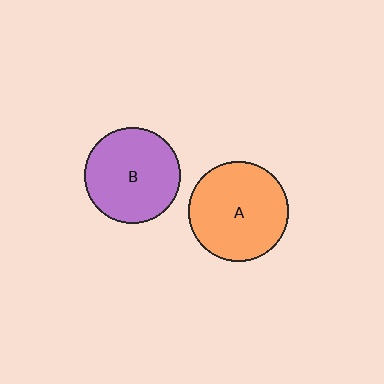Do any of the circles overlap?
No, none of the circles overlap.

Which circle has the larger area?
Circle A (orange).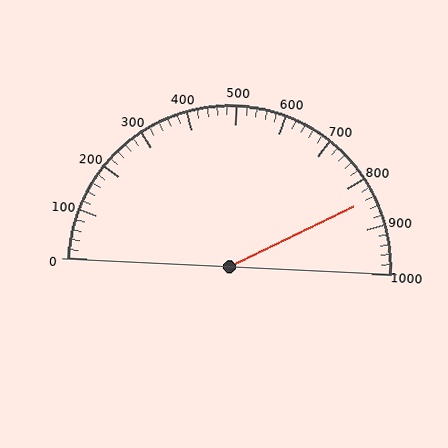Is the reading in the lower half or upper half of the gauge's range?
The reading is in the upper half of the range (0 to 1000).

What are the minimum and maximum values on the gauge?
The gauge ranges from 0 to 1000.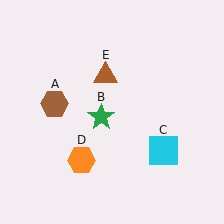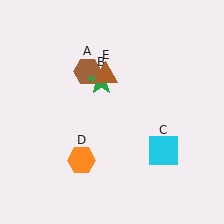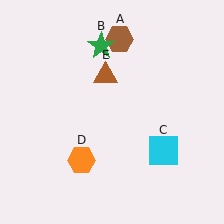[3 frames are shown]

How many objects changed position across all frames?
2 objects changed position: brown hexagon (object A), green star (object B).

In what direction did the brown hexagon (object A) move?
The brown hexagon (object A) moved up and to the right.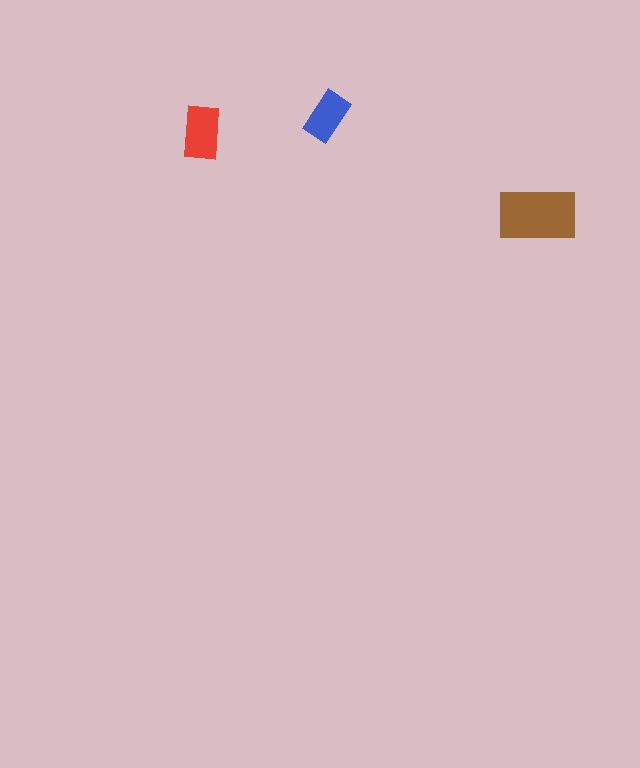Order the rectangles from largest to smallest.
the brown one, the red one, the blue one.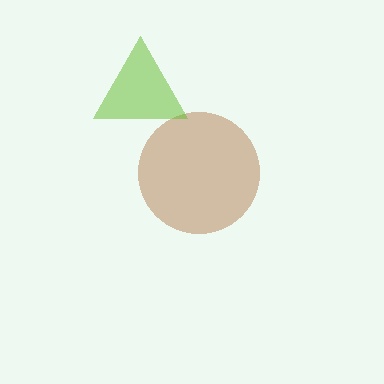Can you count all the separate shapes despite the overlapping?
Yes, there are 2 separate shapes.